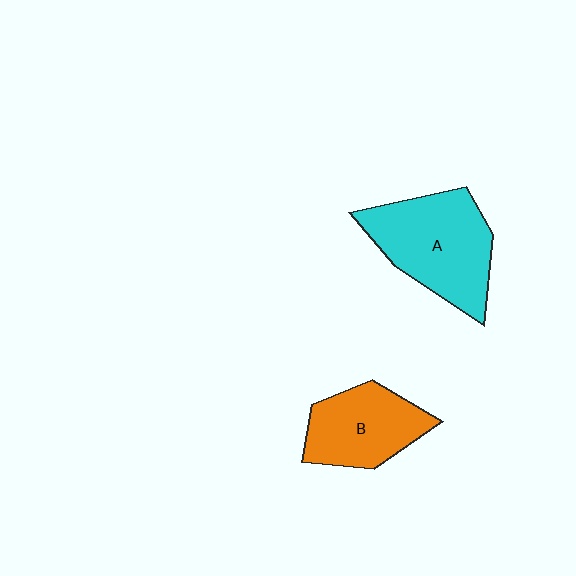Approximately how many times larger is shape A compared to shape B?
Approximately 1.4 times.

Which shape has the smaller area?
Shape B (orange).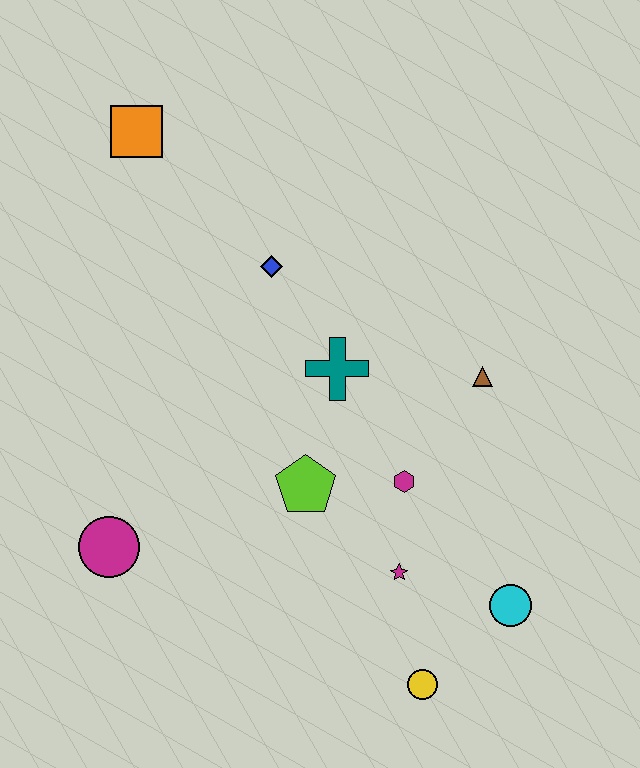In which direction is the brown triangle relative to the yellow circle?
The brown triangle is above the yellow circle.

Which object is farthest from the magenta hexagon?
The orange square is farthest from the magenta hexagon.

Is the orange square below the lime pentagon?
No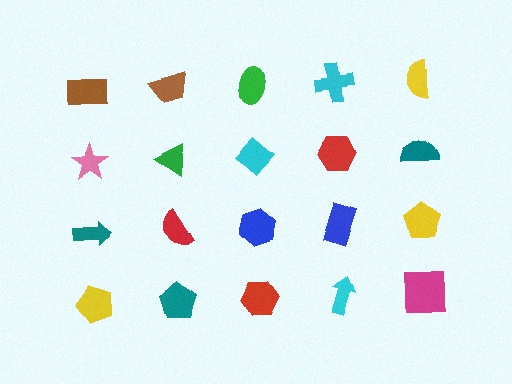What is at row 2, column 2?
A green triangle.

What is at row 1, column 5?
A yellow semicircle.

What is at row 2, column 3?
A cyan diamond.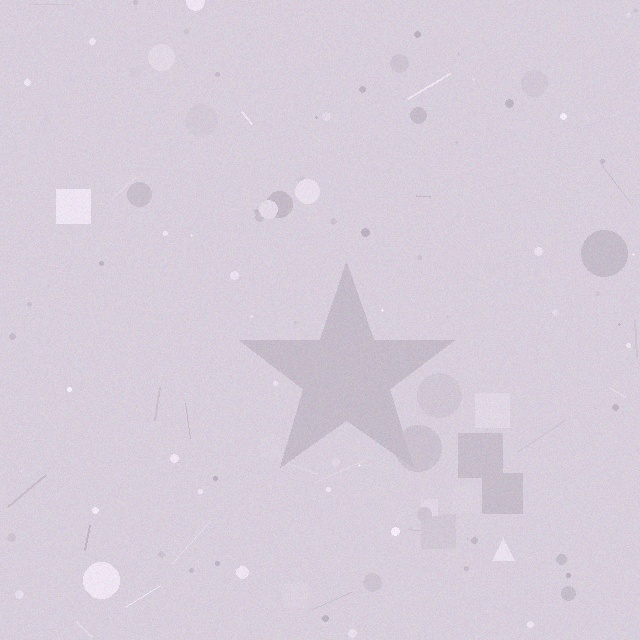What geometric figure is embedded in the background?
A star is embedded in the background.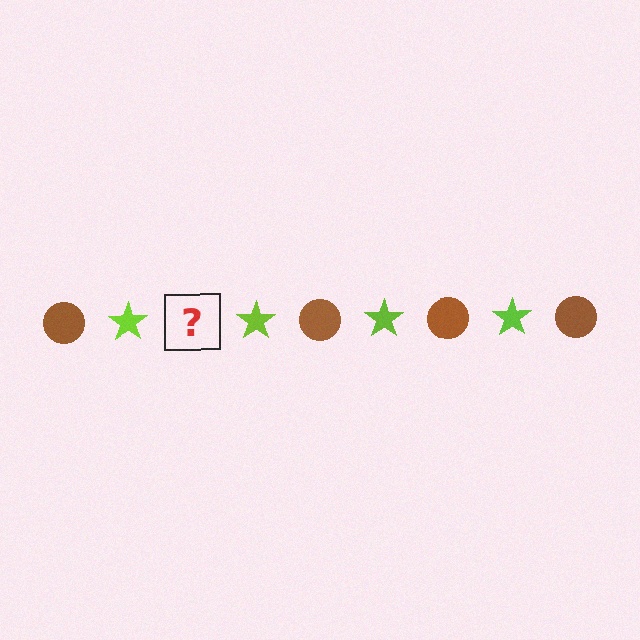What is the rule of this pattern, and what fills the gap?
The rule is that the pattern alternates between brown circle and lime star. The gap should be filled with a brown circle.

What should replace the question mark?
The question mark should be replaced with a brown circle.